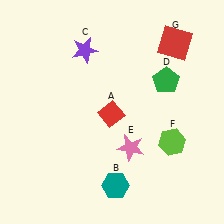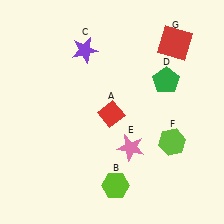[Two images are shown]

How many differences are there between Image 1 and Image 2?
There is 1 difference between the two images.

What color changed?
The hexagon (B) changed from teal in Image 1 to lime in Image 2.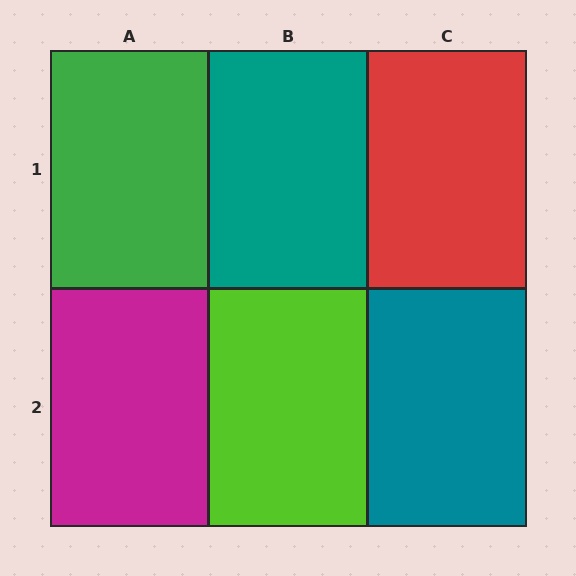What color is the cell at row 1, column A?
Green.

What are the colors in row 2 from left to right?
Magenta, lime, teal.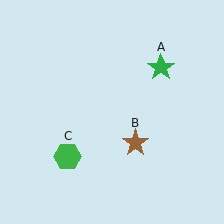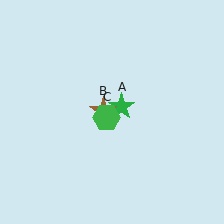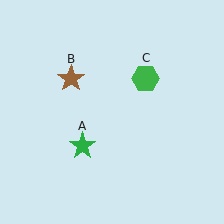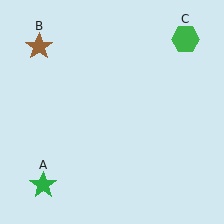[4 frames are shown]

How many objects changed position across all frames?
3 objects changed position: green star (object A), brown star (object B), green hexagon (object C).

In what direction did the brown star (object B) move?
The brown star (object B) moved up and to the left.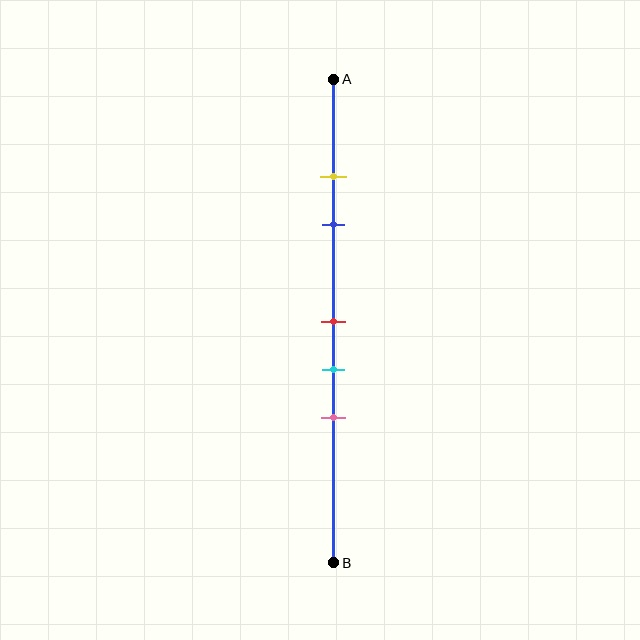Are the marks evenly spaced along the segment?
No, the marks are not evenly spaced.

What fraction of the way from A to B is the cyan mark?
The cyan mark is approximately 60% (0.6) of the way from A to B.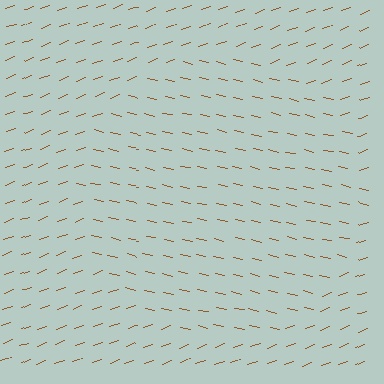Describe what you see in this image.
The image is filled with small brown line segments. A circle region in the image has lines oriented differently from the surrounding lines, creating a visible texture boundary.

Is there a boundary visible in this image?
Yes, there is a texture boundary formed by a change in line orientation.